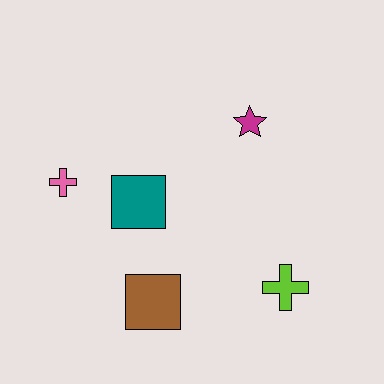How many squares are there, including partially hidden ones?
There are 2 squares.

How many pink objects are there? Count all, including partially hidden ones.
There is 1 pink object.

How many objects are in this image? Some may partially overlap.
There are 5 objects.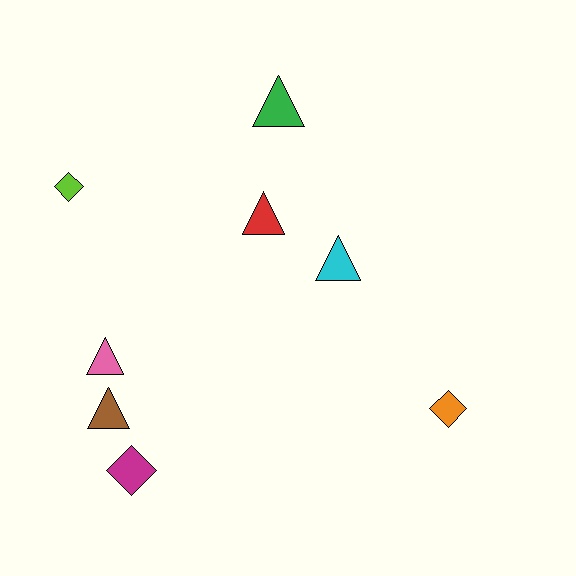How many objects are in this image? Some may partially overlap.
There are 8 objects.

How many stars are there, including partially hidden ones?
There are no stars.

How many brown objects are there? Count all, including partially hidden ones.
There is 1 brown object.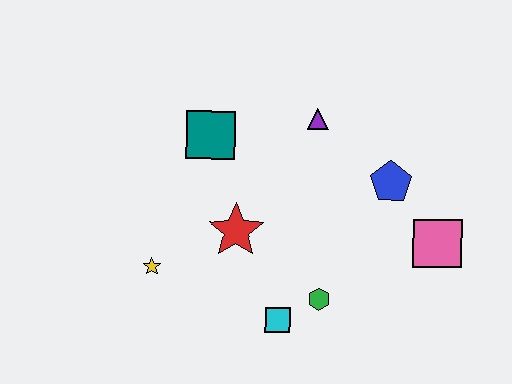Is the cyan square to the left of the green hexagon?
Yes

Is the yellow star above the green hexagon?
Yes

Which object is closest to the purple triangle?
The blue pentagon is closest to the purple triangle.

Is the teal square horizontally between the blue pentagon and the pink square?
No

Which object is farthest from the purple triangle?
The yellow star is farthest from the purple triangle.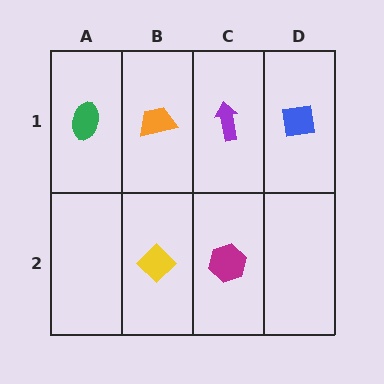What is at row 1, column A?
A green ellipse.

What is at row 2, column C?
A magenta hexagon.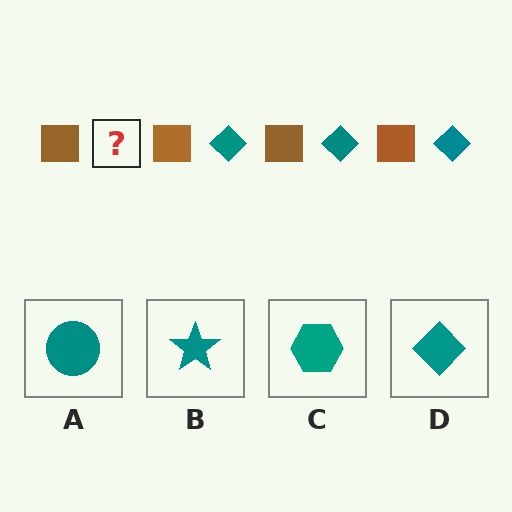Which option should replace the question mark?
Option D.